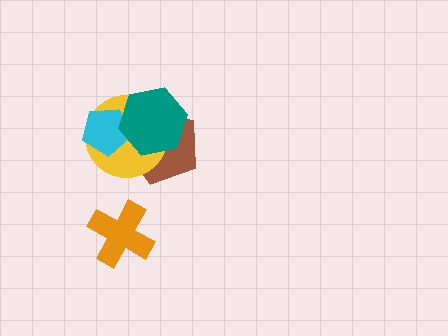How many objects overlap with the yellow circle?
3 objects overlap with the yellow circle.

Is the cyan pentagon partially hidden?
Yes, it is partially covered by another shape.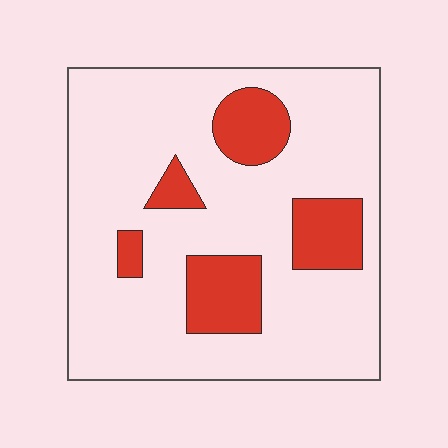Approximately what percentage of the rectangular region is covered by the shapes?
Approximately 20%.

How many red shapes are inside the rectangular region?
5.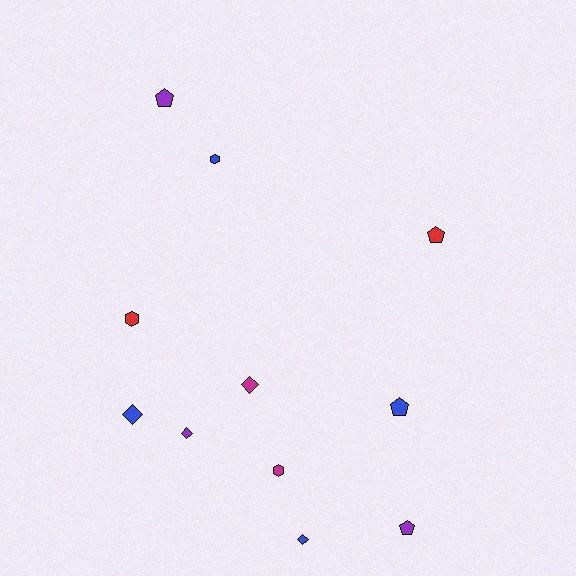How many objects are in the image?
There are 11 objects.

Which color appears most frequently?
Blue, with 4 objects.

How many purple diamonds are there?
There is 1 purple diamond.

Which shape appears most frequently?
Diamond, with 4 objects.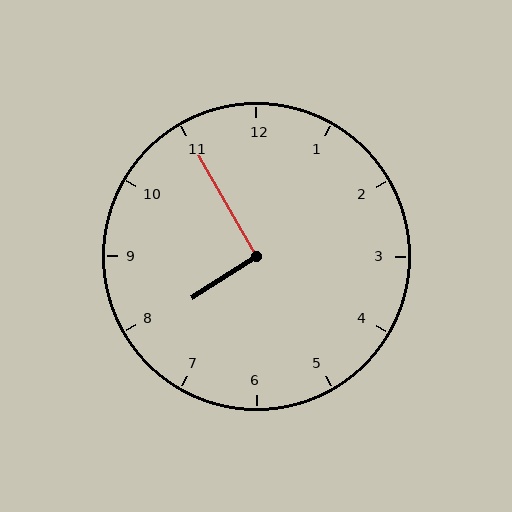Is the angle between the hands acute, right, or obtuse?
It is right.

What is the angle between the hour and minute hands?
Approximately 92 degrees.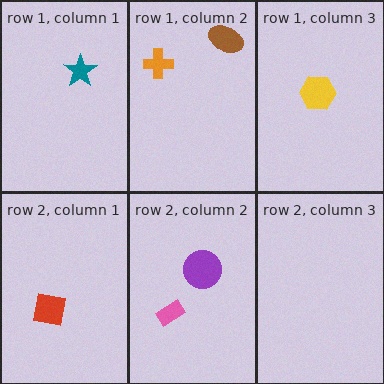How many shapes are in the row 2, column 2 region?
2.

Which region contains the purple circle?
The row 2, column 2 region.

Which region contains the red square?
The row 2, column 1 region.